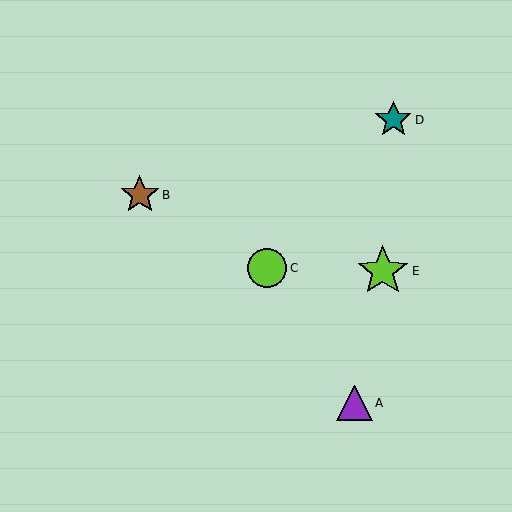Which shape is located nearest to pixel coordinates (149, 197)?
The brown star (labeled B) at (140, 195) is nearest to that location.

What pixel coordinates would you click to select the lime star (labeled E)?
Click at (383, 271) to select the lime star E.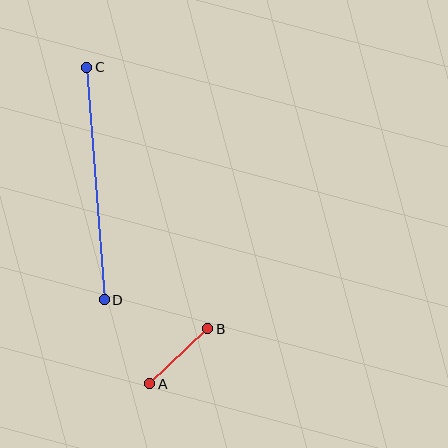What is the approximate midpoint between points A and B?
The midpoint is at approximately (179, 356) pixels.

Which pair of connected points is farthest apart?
Points C and D are farthest apart.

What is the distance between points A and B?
The distance is approximately 80 pixels.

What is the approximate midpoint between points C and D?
The midpoint is at approximately (96, 184) pixels.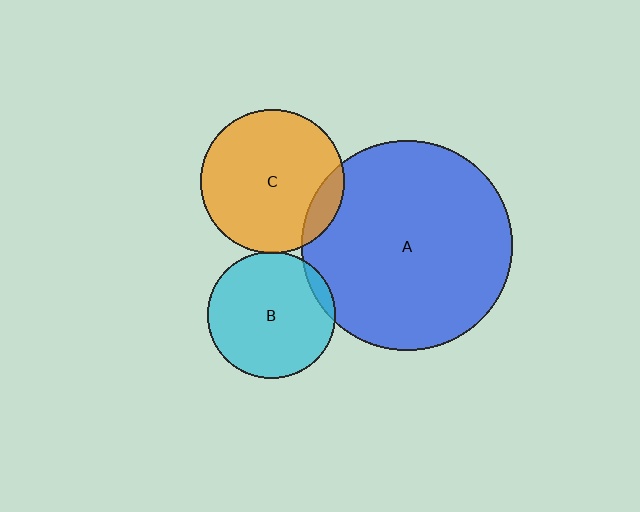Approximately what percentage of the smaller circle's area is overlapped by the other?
Approximately 5%.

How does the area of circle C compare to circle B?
Approximately 1.3 times.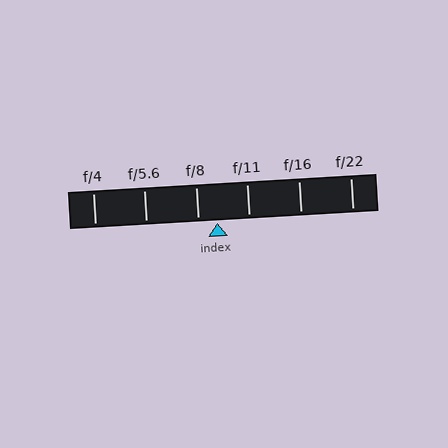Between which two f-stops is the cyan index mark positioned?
The index mark is between f/8 and f/11.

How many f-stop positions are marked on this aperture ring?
There are 6 f-stop positions marked.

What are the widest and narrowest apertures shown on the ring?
The widest aperture shown is f/4 and the narrowest is f/22.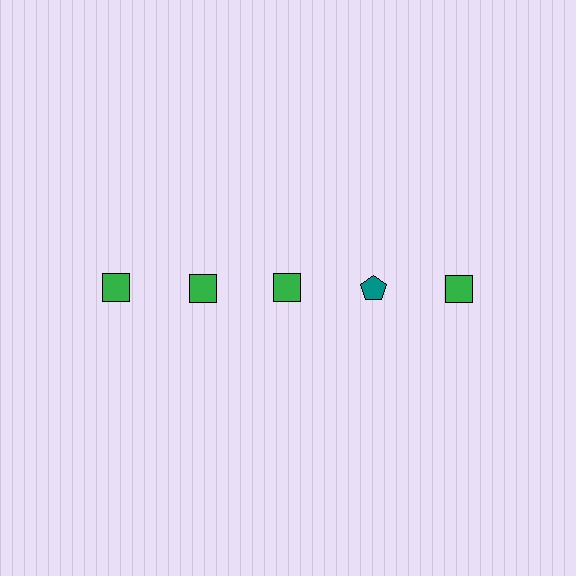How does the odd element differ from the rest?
It differs in both color (teal instead of green) and shape (pentagon instead of square).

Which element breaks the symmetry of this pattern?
The teal pentagon in the top row, second from right column breaks the symmetry. All other shapes are green squares.